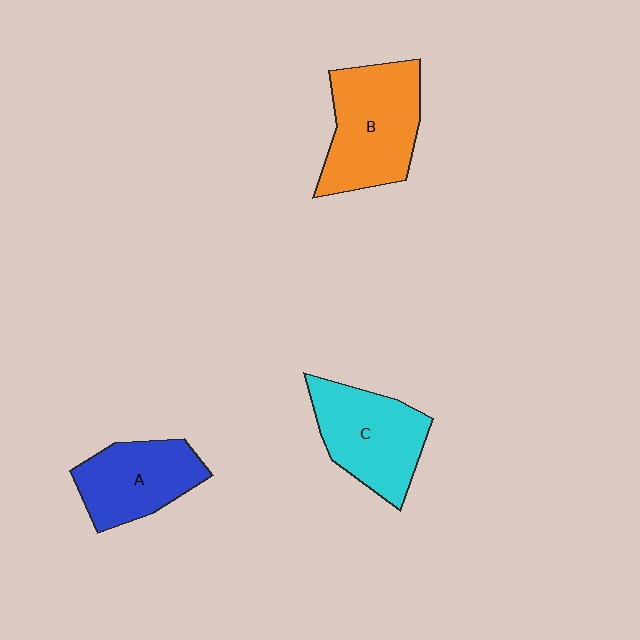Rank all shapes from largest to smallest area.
From largest to smallest: B (orange), C (cyan), A (blue).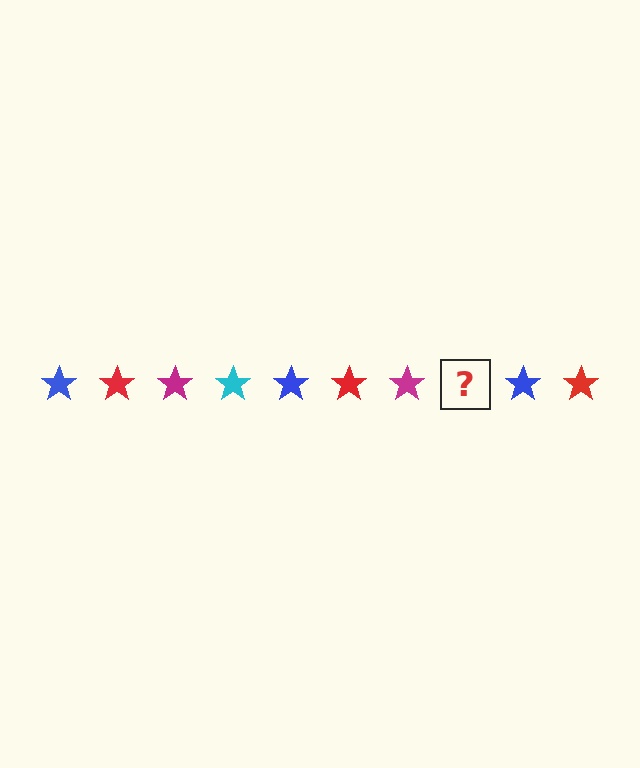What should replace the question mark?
The question mark should be replaced with a cyan star.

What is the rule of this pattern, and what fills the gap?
The rule is that the pattern cycles through blue, red, magenta, cyan stars. The gap should be filled with a cyan star.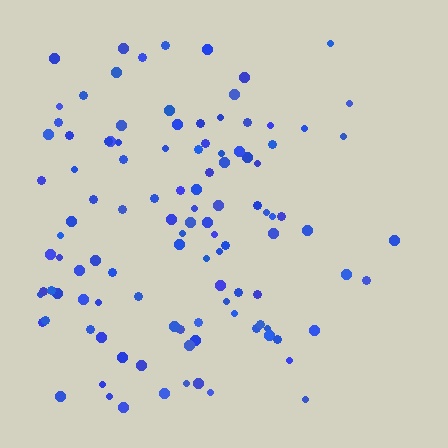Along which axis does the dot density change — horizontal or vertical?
Horizontal.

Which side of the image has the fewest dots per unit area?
The right.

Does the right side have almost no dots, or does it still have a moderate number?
Still a moderate number, just noticeably fewer than the left.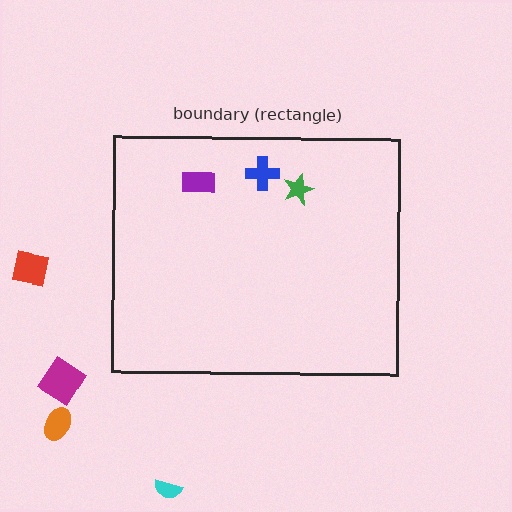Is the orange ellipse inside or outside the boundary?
Outside.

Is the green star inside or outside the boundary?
Inside.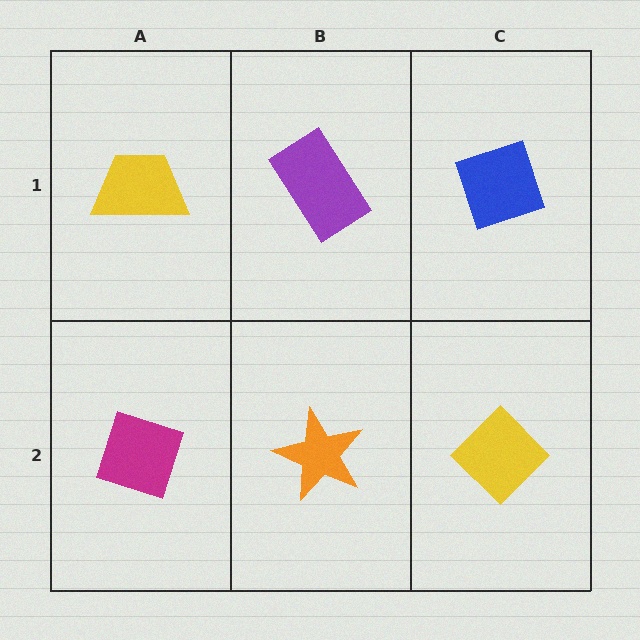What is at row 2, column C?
A yellow diamond.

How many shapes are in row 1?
3 shapes.